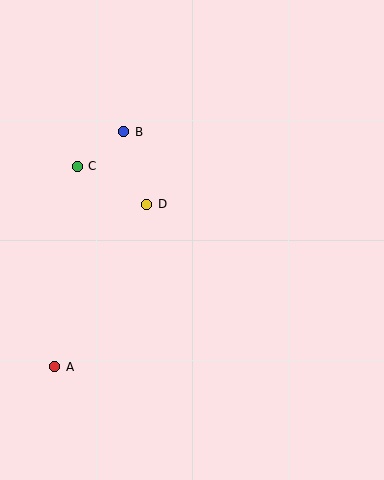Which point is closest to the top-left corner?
Point B is closest to the top-left corner.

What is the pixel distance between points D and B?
The distance between D and B is 76 pixels.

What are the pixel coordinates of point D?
Point D is at (147, 204).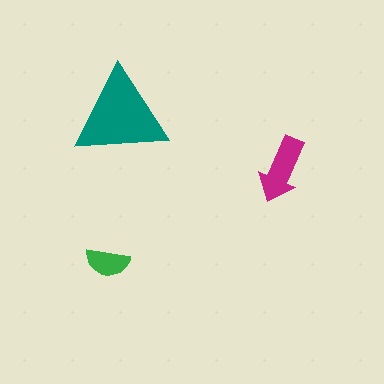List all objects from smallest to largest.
The green semicircle, the magenta arrow, the teal triangle.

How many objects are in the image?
There are 3 objects in the image.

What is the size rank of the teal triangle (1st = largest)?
1st.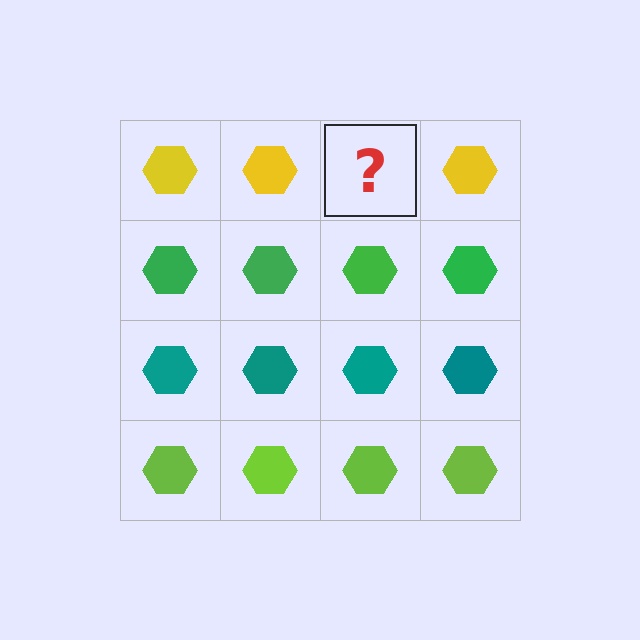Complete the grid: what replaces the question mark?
The question mark should be replaced with a yellow hexagon.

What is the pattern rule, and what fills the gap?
The rule is that each row has a consistent color. The gap should be filled with a yellow hexagon.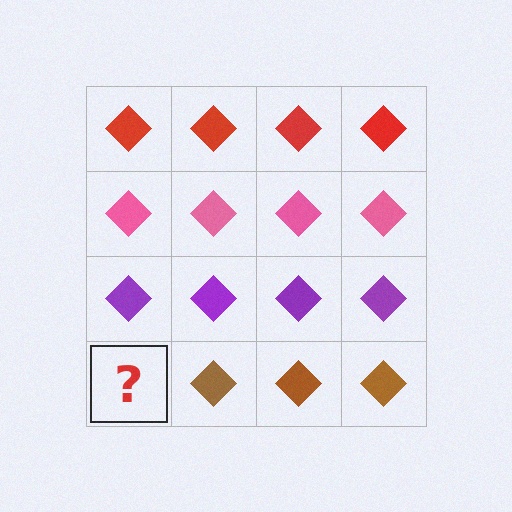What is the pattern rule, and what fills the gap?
The rule is that each row has a consistent color. The gap should be filled with a brown diamond.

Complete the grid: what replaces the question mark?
The question mark should be replaced with a brown diamond.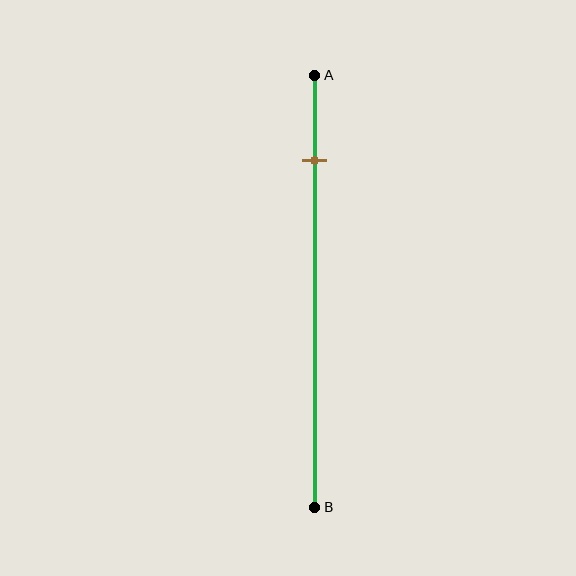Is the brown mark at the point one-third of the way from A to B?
No, the mark is at about 20% from A, not at the 33% one-third point.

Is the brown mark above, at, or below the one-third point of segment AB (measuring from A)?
The brown mark is above the one-third point of segment AB.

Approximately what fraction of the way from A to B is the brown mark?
The brown mark is approximately 20% of the way from A to B.